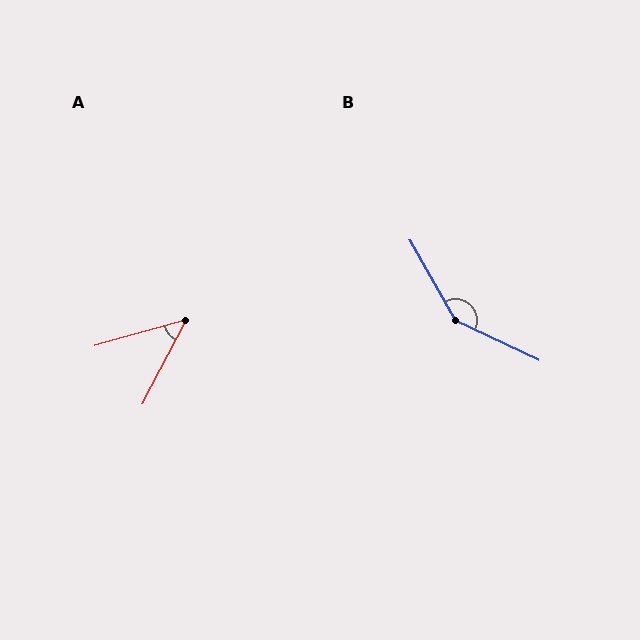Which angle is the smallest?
A, at approximately 47 degrees.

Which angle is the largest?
B, at approximately 144 degrees.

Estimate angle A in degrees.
Approximately 47 degrees.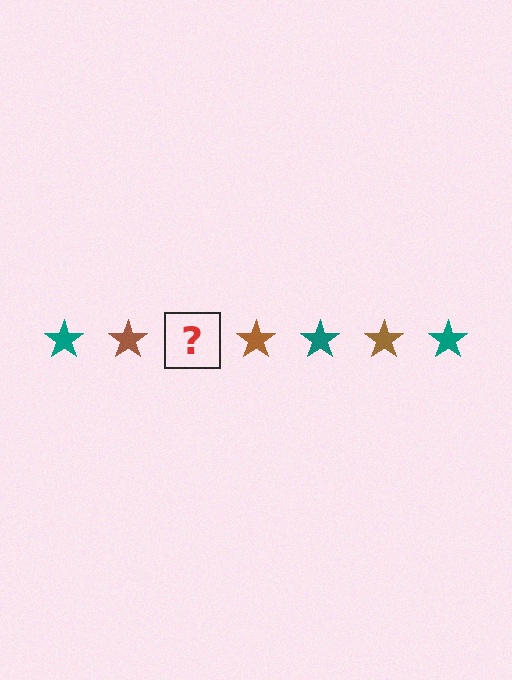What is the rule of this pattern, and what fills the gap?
The rule is that the pattern cycles through teal, brown stars. The gap should be filled with a teal star.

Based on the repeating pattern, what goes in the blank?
The blank should be a teal star.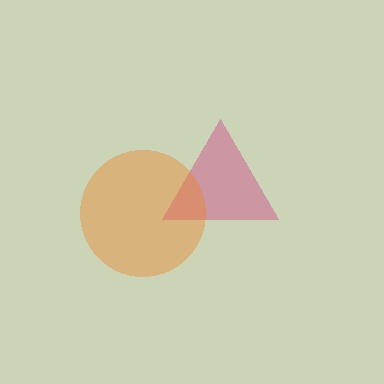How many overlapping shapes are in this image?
There are 2 overlapping shapes in the image.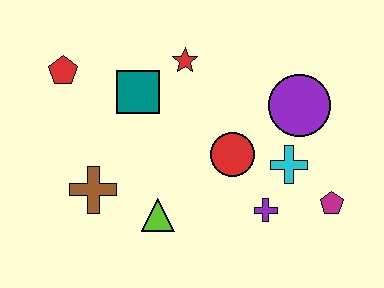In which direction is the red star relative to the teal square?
The red star is to the right of the teal square.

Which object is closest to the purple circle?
The cyan cross is closest to the purple circle.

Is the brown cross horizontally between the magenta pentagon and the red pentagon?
Yes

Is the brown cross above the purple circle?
No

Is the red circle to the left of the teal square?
No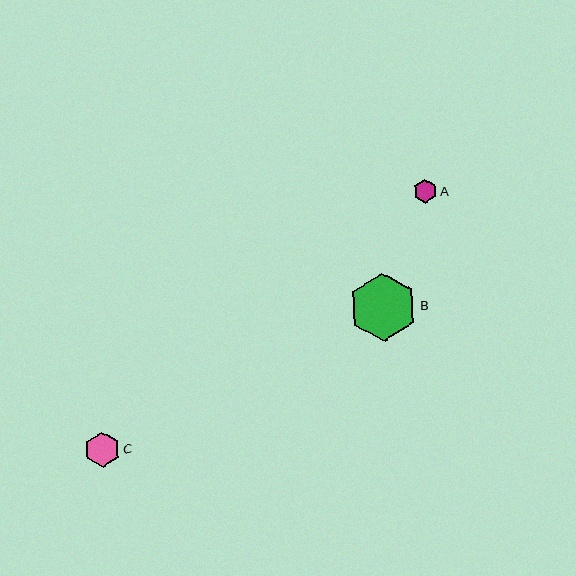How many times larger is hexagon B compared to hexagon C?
Hexagon B is approximately 1.9 times the size of hexagon C.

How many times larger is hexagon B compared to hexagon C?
Hexagon B is approximately 1.9 times the size of hexagon C.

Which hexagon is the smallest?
Hexagon A is the smallest with a size of approximately 23 pixels.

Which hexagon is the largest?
Hexagon B is the largest with a size of approximately 68 pixels.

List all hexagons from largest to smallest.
From largest to smallest: B, C, A.